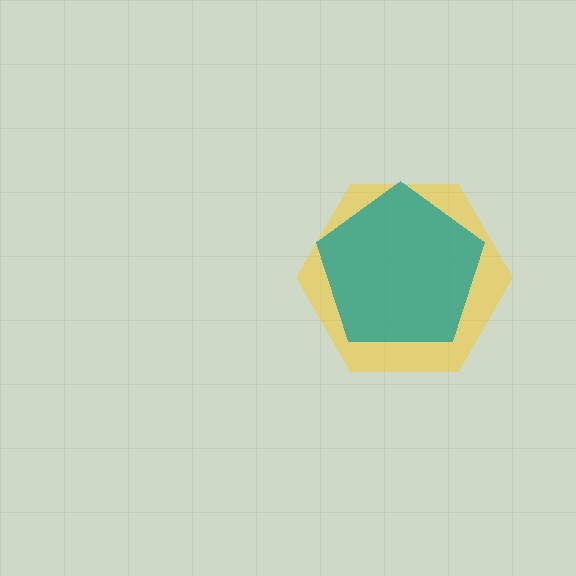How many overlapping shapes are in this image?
There are 2 overlapping shapes in the image.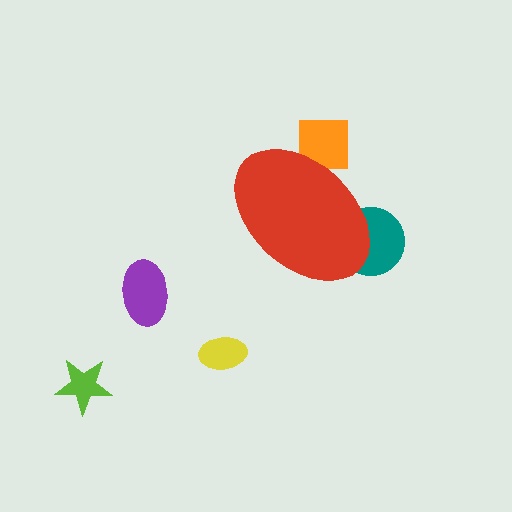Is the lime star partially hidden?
No, the lime star is fully visible.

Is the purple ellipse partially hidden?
No, the purple ellipse is fully visible.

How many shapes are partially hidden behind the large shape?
2 shapes are partially hidden.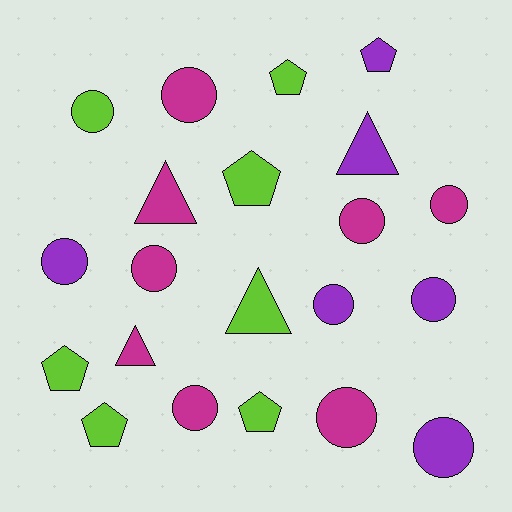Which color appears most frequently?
Magenta, with 8 objects.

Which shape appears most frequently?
Circle, with 11 objects.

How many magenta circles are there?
There are 6 magenta circles.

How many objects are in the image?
There are 21 objects.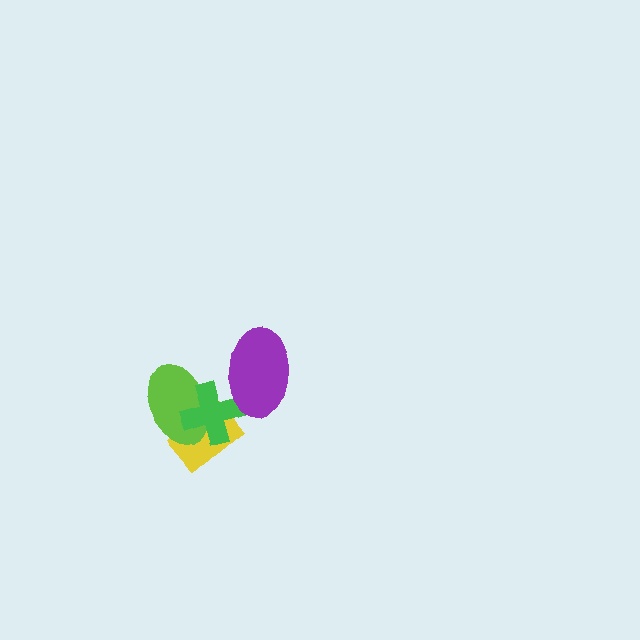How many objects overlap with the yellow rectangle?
2 objects overlap with the yellow rectangle.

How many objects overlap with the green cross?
3 objects overlap with the green cross.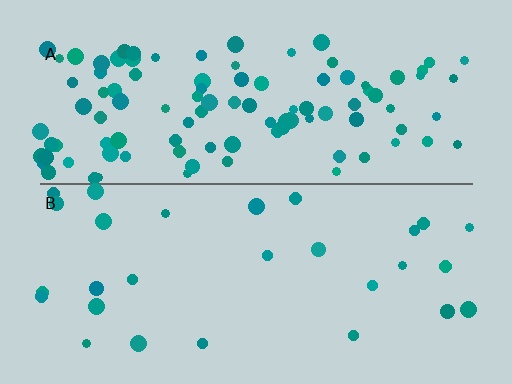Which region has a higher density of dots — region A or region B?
A (the top).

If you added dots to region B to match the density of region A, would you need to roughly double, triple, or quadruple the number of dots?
Approximately quadruple.